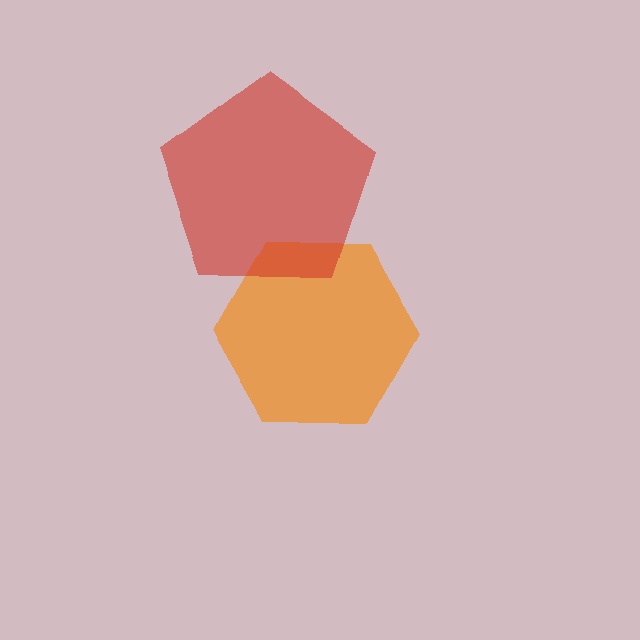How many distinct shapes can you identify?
There are 2 distinct shapes: an orange hexagon, a red pentagon.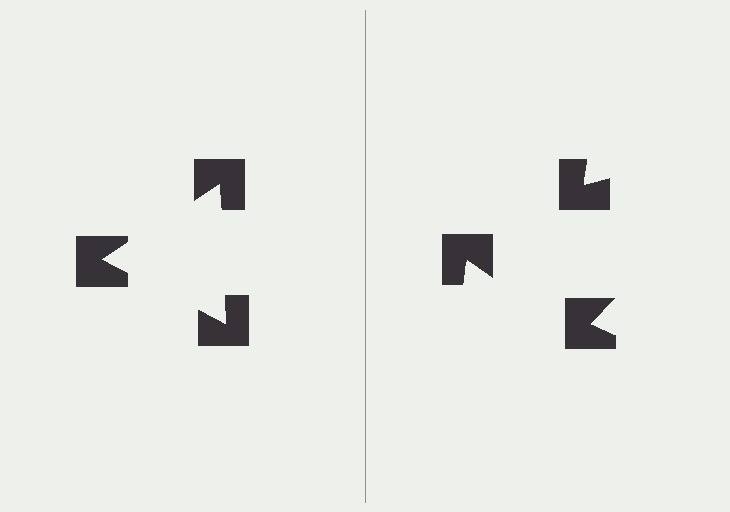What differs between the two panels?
The notched squares are positioned identically on both sides; only the wedge orientations differ. On the left they align to a triangle; on the right they are misaligned.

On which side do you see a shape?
An illusory triangle appears on the left side. On the right side the wedge cuts are rotated, so no coherent shape forms.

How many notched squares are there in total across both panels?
6 — 3 on each side.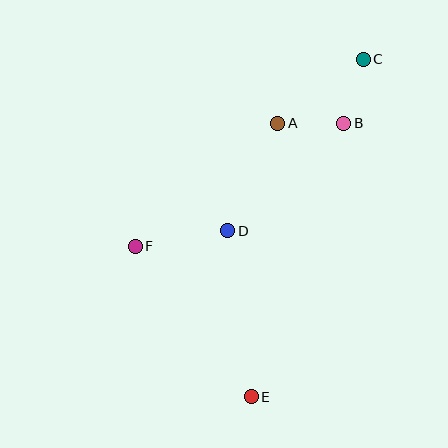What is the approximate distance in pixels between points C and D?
The distance between C and D is approximately 218 pixels.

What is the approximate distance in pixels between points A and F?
The distance between A and F is approximately 188 pixels.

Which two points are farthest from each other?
Points C and E are farthest from each other.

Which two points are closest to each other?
Points A and B are closest to each other.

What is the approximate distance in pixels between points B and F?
The distance between B and F is approximately 242 pixels.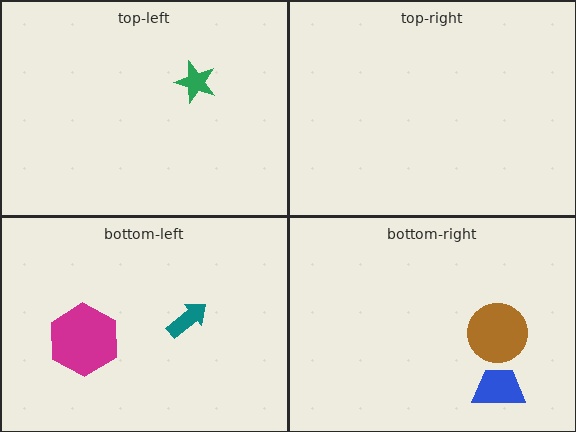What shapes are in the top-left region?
The green star.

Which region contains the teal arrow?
The bottom-left region.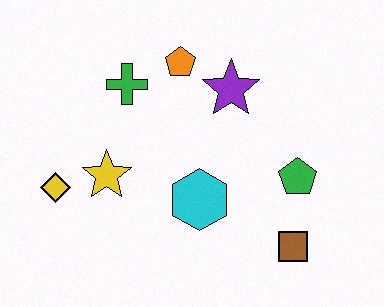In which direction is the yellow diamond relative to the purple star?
The yellow diamond is to the left of the purple star.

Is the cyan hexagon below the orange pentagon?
Yes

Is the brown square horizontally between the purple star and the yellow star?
No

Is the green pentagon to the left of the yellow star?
No